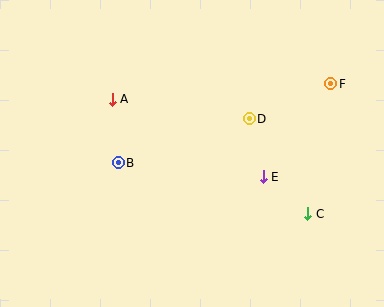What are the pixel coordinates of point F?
Point F is at (331, 84).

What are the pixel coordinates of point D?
Point D is at (249, 119).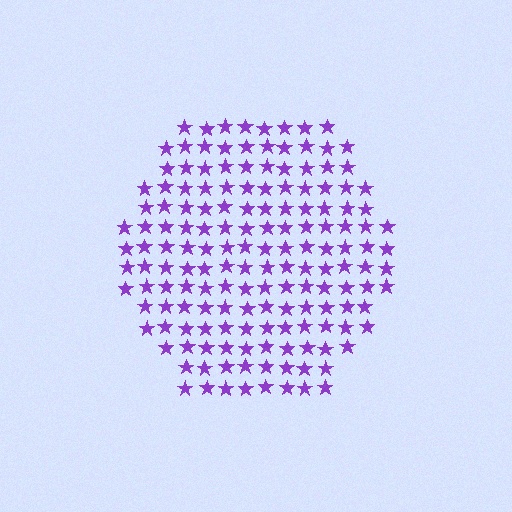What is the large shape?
The large shape is a hexagon.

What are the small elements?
The small elements are stars.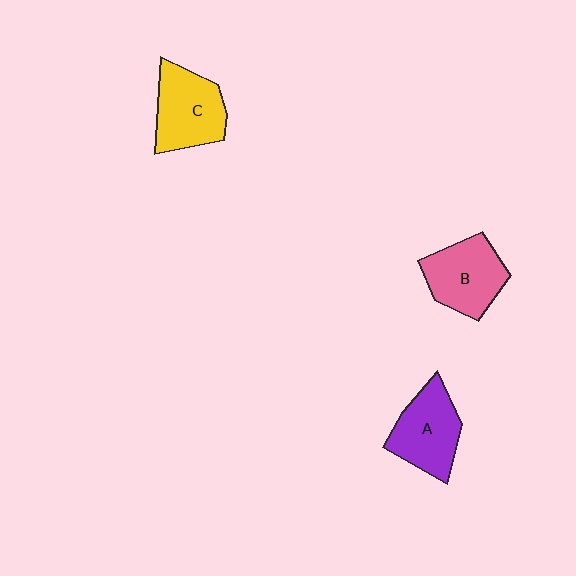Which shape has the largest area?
Shape C (yellow).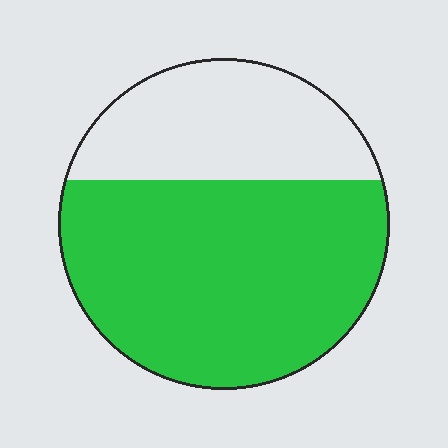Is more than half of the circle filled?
Yes.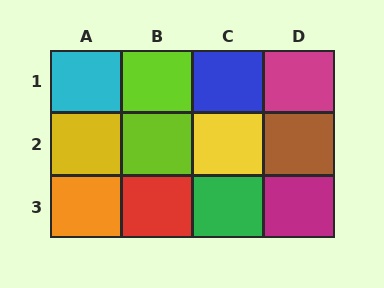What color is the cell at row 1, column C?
Blue.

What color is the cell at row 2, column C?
Yellow.